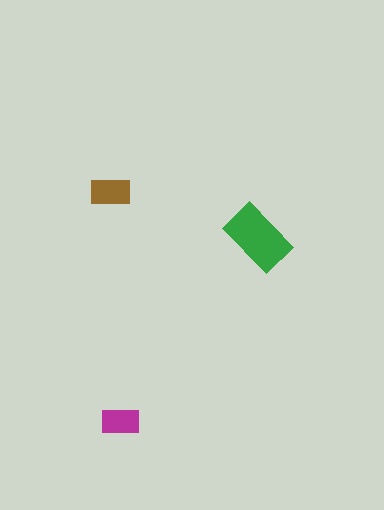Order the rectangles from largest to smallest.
the green one, the brown one, the magenta one.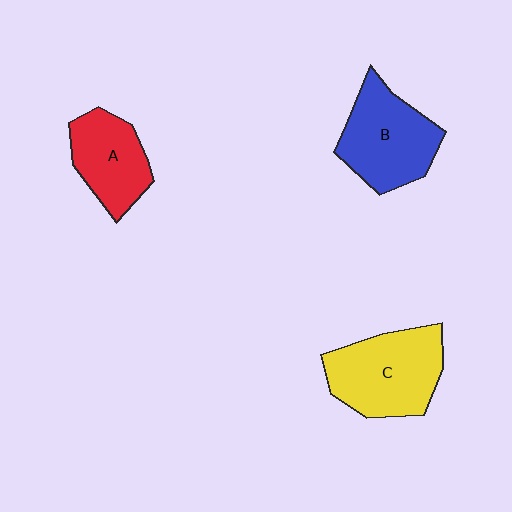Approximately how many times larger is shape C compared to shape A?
Approximately 1.4 times.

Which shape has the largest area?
Shape C (yellow).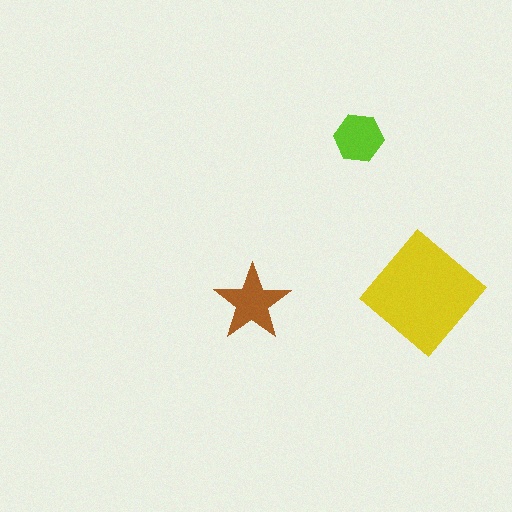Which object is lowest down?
The brown star is bottommost.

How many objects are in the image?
There are 3 objects in the image.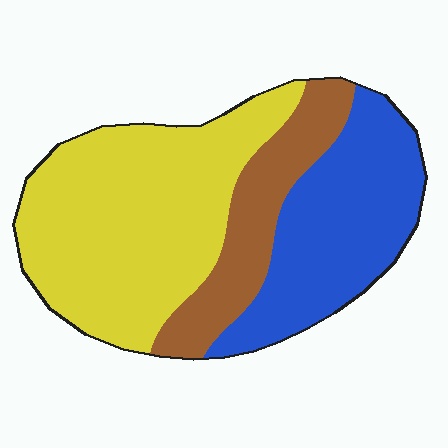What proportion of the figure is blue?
Blue covers around 30% of the figure.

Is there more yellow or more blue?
Yellow.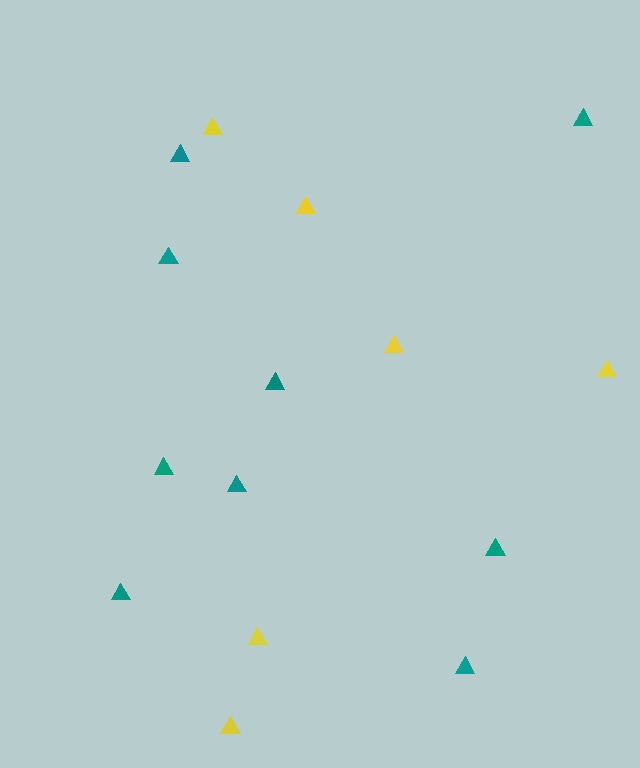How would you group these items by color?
There are 2 groups: one group of yellow triangles (6) and one group of teal triangles (9).